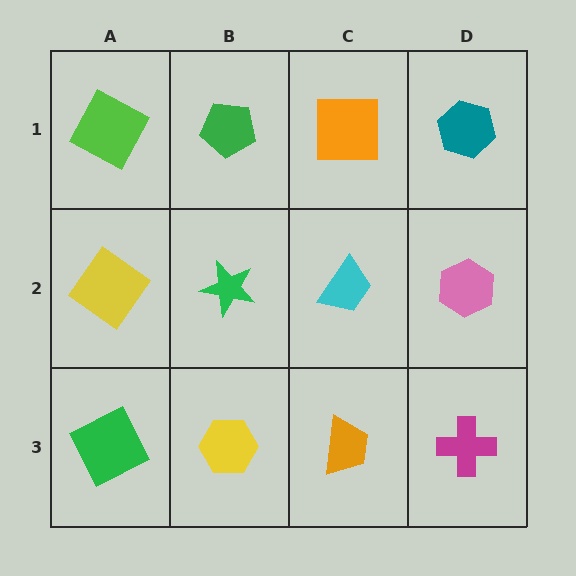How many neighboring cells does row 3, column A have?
2.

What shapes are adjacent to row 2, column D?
A teal hexagon (row 1, column D), a magenta cross (row 3, column D), a cyan trapezoid (row 2, column C).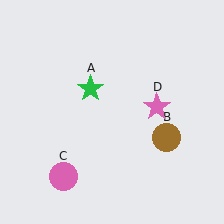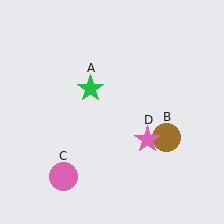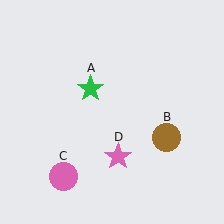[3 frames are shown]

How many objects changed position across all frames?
1 object changed position: pink star (object D).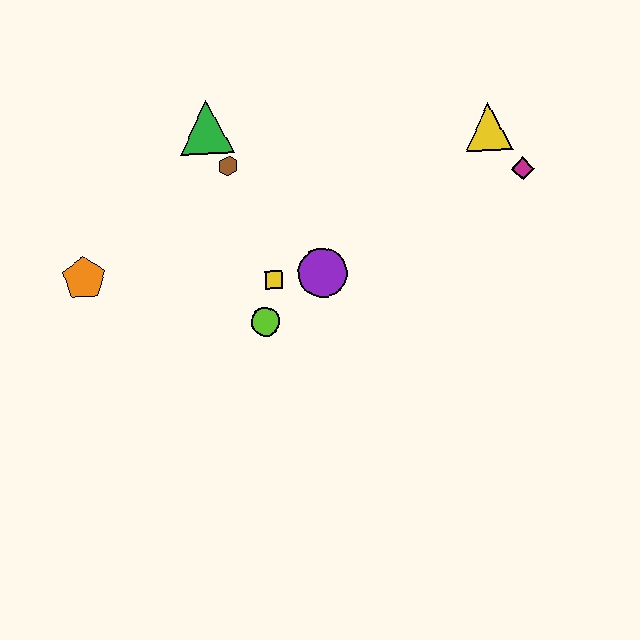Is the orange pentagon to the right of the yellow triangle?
No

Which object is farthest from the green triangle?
The magenta diamond is farthest from the green triangle.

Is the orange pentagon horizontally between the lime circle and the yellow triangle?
No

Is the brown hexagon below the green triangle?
Yes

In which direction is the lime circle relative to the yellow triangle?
The lime circle is to the left of the yellow triangle.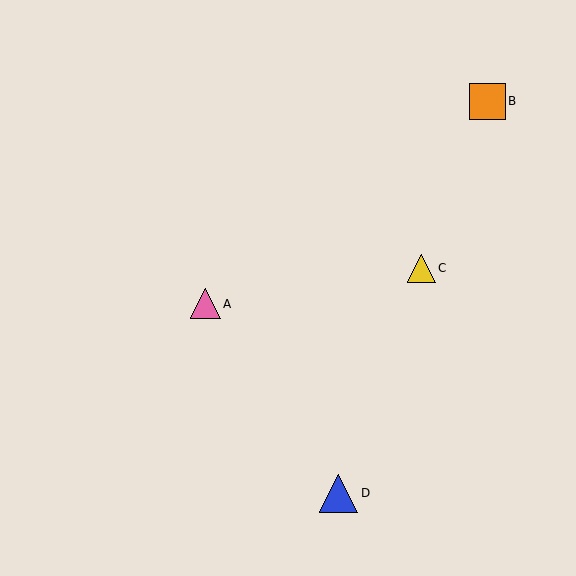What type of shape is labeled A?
Shape A is a pink triangle.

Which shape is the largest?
The blue triangle (labeled D) is the largest.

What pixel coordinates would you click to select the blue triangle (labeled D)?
Click at (339, 493) to select the blue triangle D.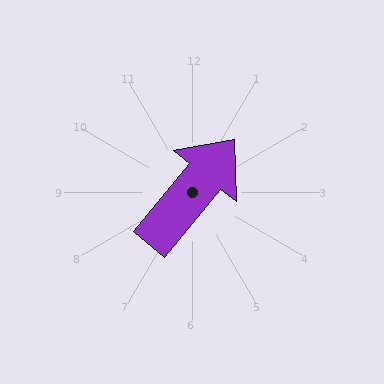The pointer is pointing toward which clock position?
Roughly 1 o'clock.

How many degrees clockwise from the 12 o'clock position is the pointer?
Approximately 39 degrees.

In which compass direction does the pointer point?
Northeast.